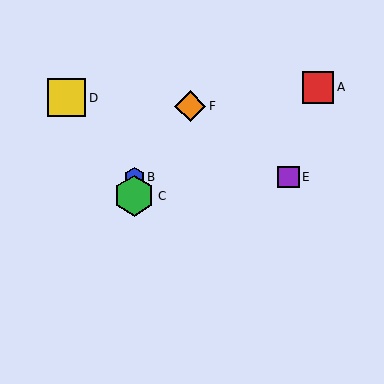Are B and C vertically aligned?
Yes, both are at x≈134.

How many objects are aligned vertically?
2 objects (B, C) are aligned vertically.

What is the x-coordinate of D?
Object D is at x≈67.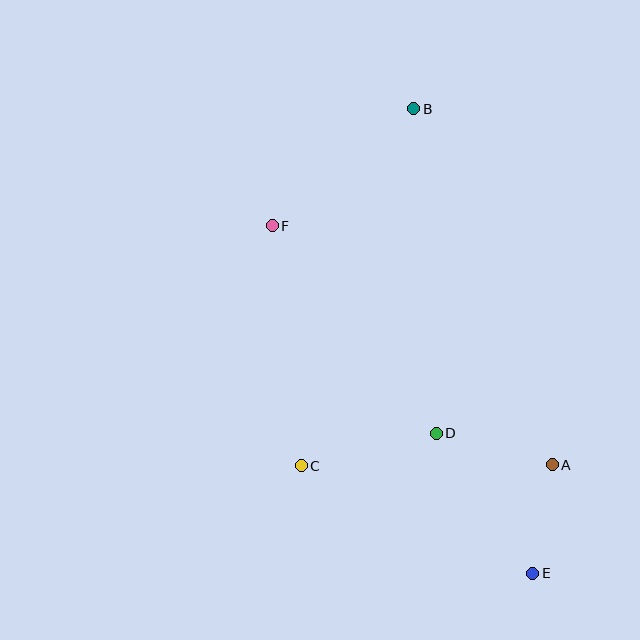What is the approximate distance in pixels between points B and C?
The distance between B and C is approximately 374 pixels.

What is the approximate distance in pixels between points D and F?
The distance between D and F is approximately 265 pixels.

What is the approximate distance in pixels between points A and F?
The distance between A and F is approximately 368 pixels.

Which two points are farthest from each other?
Points B and E are farthest from each other.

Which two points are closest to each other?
Points A and E are closest to each other.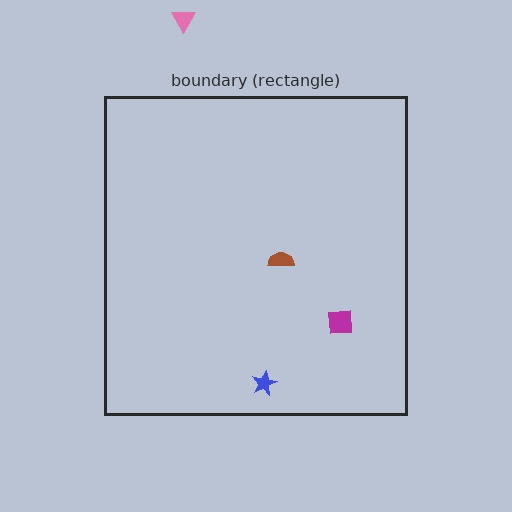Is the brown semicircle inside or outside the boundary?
Inside.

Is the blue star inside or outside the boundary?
Inside.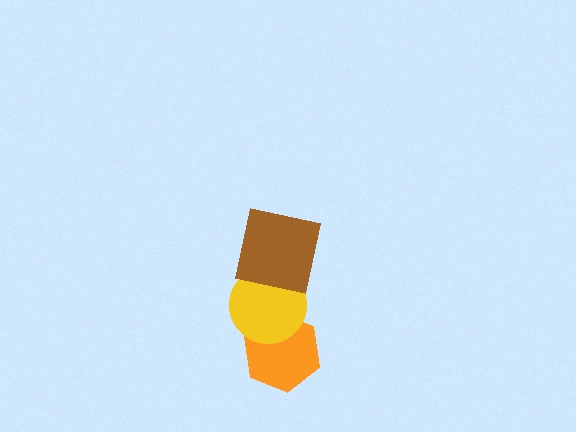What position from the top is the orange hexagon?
The orange hexagon is 3rd from the top.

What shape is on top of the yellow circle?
The brown square is on top of the yellow circle.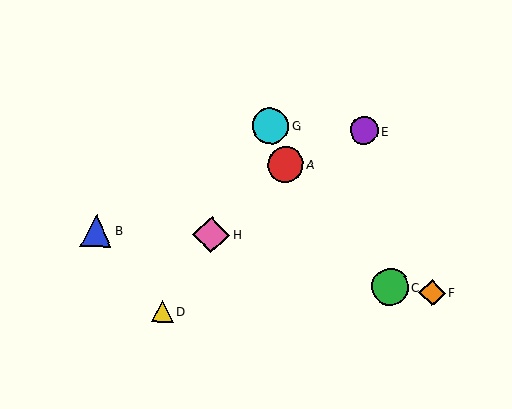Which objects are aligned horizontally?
Objects B, H are aligned horizontally.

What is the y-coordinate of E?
Object E is at y≈130.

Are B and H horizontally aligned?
Yes, both are at y≈231.